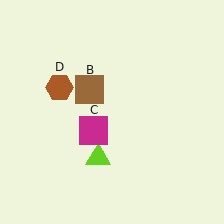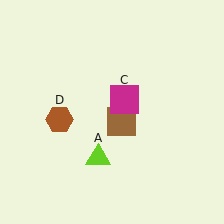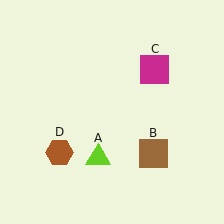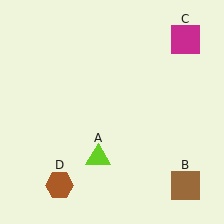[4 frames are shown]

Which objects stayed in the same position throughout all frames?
Lime triangle (object A) remained stationary.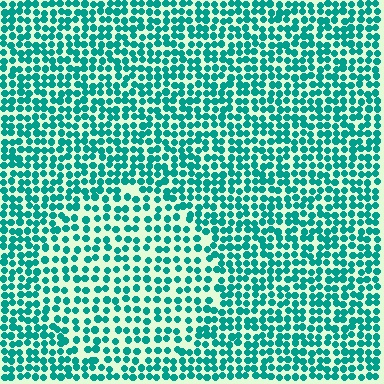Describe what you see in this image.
The image contains small teal elements arranged at two different densities. A circle-shaped region is visible where the elements are less densely packed than the surrounding area.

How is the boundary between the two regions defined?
The boundary is defined by a change in element density (approximately 1.6x ratio). All elements are the same color, size, and shape.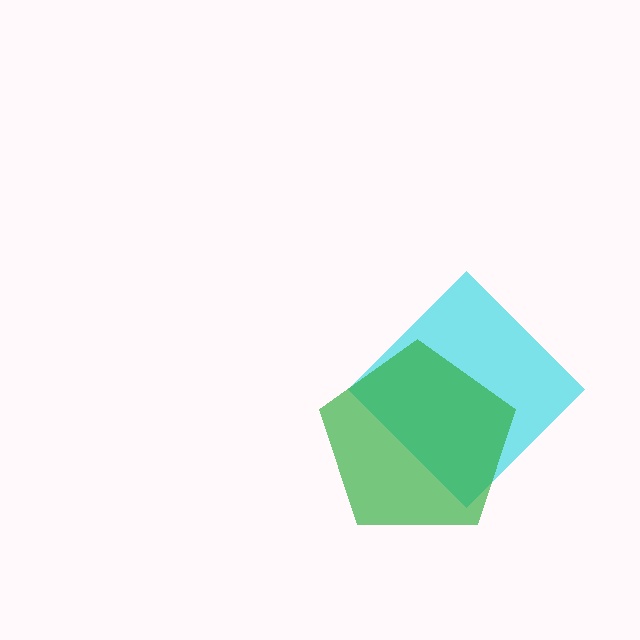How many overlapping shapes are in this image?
There are 2 overlapping shapes in the image.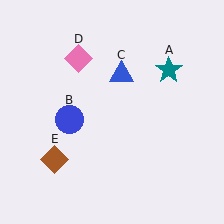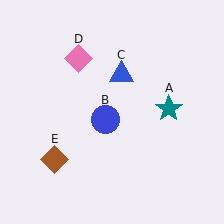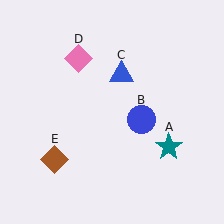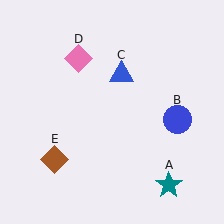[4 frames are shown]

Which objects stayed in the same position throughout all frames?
Blue triangle (object C) and pink diamond (object D) and brown diamond (object E) remained stationary.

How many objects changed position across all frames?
2 objects changed position: teal star (object A), blue circle (object B).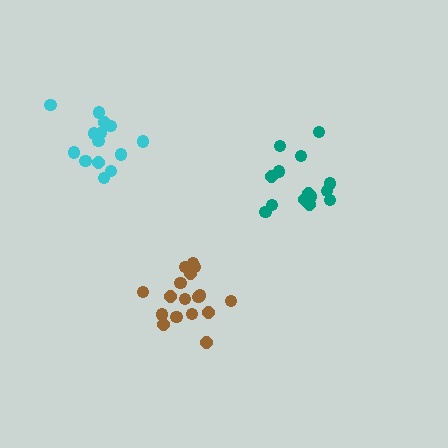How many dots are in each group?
Group 1: 14 dots, Group 2: 14 dots, Group 3: 17 dots (45 total).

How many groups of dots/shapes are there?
There are 3 groups.